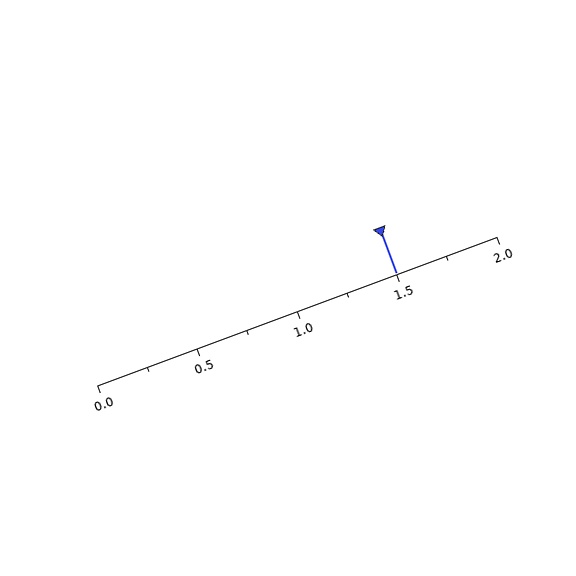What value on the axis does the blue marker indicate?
The marker indicates approximately 1.5.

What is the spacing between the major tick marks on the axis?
The major ticks are spaced 0.5 apart.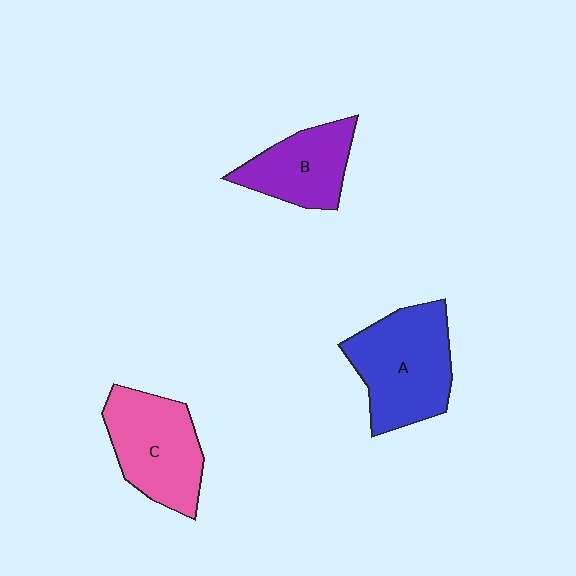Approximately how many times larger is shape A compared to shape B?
Approximately 1.4 times.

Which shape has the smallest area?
Shape B (purple).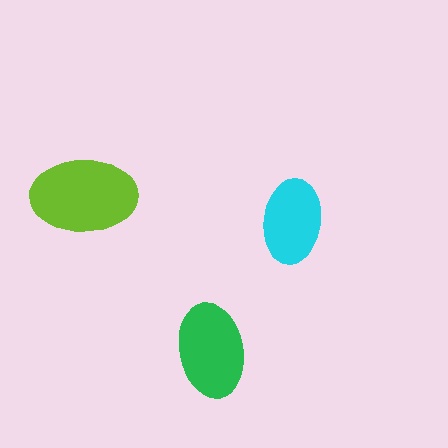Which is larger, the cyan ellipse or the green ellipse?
The green one.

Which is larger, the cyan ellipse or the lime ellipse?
The lime one.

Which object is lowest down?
The green ellipse is bottommost.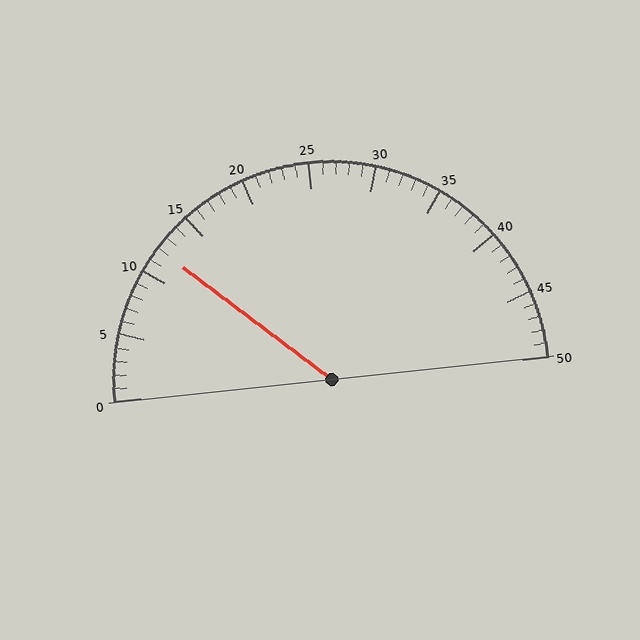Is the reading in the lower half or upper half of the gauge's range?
The reading is in the lower half of the range (0 to 50).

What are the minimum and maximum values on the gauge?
The gauge ranges from 0 to 50.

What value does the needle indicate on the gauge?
The needle indicates approximately 12.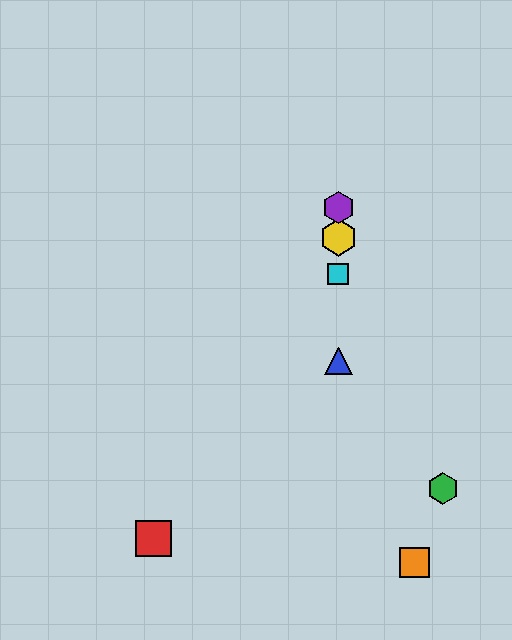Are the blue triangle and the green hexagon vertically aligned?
No, the blue triangle is at x≈338 and the green hexagon is at x≈443.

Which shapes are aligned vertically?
The blue triangle, the yellow hexagon, the purple hexagon, the cyan square are aligned vertically.